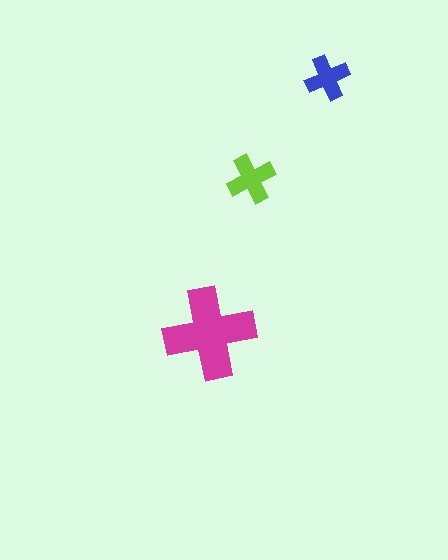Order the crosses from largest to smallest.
the magenta one, the lime one, the blue one.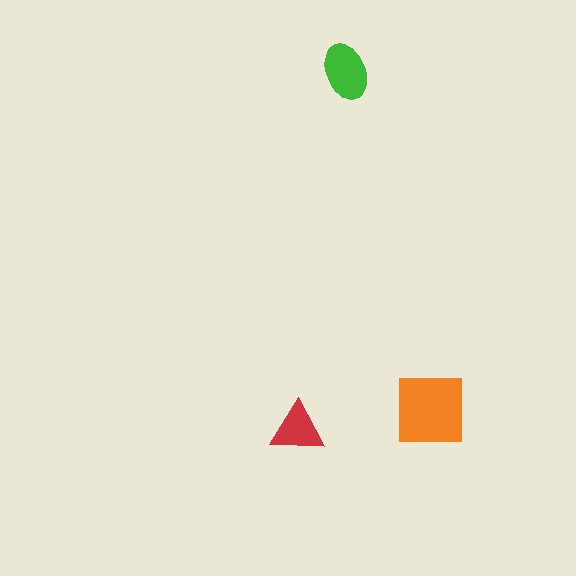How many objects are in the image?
There are 3 objects in the image.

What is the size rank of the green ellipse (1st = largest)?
2nd.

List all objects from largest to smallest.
The orange square, the green ellipse, the red triangle.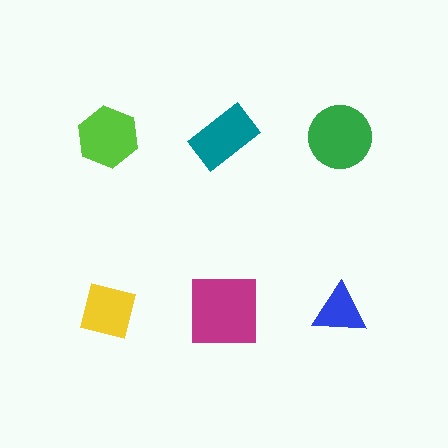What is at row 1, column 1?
A lime hexagon.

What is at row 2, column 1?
A yellow square.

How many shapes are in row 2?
3 shapes.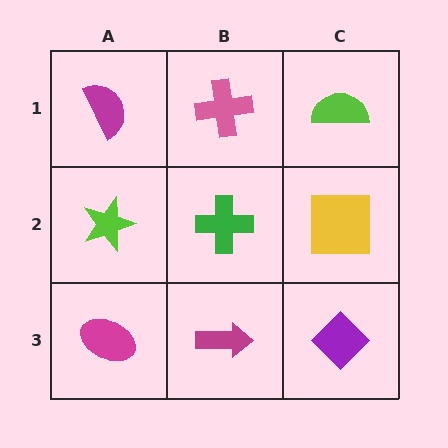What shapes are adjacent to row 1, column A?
A lime star (row 2, column A), a pink cross (row 1, column B).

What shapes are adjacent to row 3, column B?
A green cross (row 2, column B), a magenta ellipse (row 3, column A), a purple diamond (row 3, column C).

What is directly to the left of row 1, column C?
A pink cross.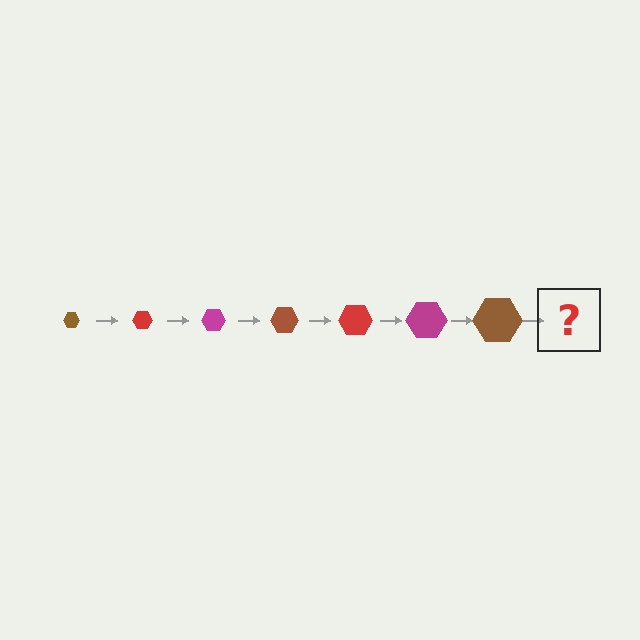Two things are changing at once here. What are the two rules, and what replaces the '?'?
The two rules are that the hexagon grows larger each step and the color cycles through brown, red, and magenta. The '?' should be a red hexagon, larger than the previous one.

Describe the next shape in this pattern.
It should be a red hexagon, larger than the previous one.